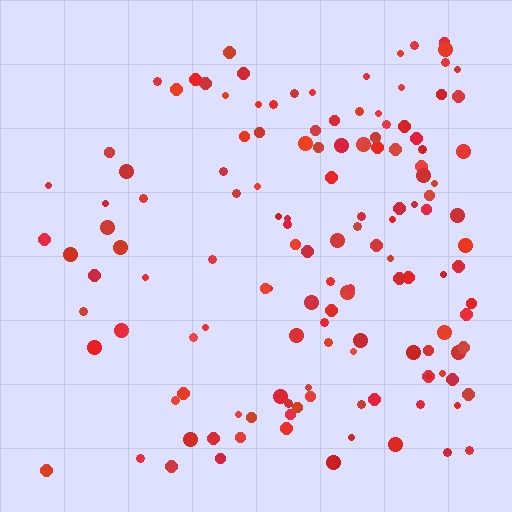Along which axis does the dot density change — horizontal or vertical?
Horizontal.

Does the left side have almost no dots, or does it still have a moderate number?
Still a moderate number, just noticeably fewer than the right.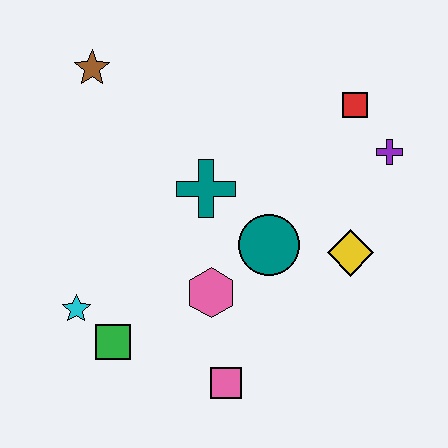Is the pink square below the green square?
Yes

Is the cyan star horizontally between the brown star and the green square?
No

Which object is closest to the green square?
The cyan star is closest to the green square.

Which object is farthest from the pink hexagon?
The brown star is farthest from the pink hexagon.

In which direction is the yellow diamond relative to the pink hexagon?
The yellow diamond is to the right of the pink hexagon.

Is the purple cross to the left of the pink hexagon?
No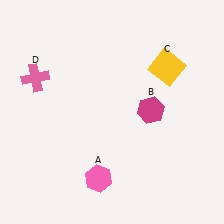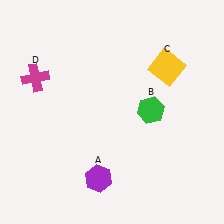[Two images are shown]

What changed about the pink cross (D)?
In Image 1, D is pink. In Image 2, it changed to magenta.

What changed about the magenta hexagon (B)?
In Image 1, B is magenta. In Image 2, it changed to green.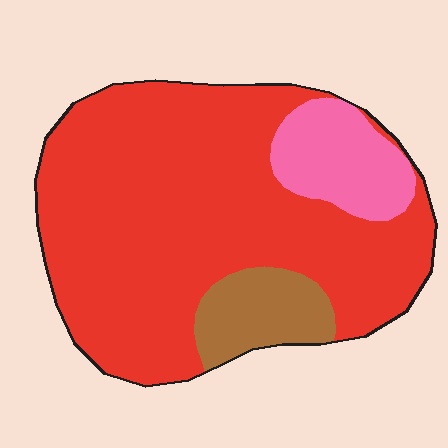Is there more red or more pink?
Red.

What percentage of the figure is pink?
Pink takes up less than a sixth of the figure.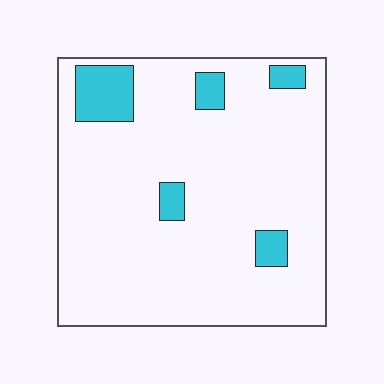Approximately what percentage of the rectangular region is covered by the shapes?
Approximately 10%.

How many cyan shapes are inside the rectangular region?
5.